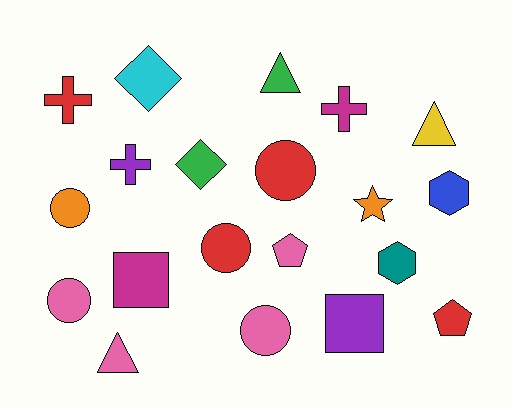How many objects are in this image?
There are 20 objects.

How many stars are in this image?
There is 1 star.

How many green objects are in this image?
There are 2 green objects.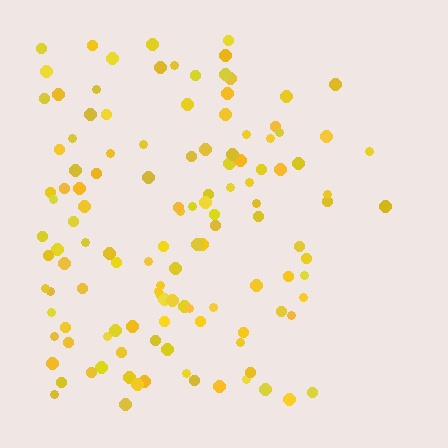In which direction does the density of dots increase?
From right to left, with the left side densest.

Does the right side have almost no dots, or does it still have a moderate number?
Still a moderate number, just noticeably fewer than the left.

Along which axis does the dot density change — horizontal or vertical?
Horizontal.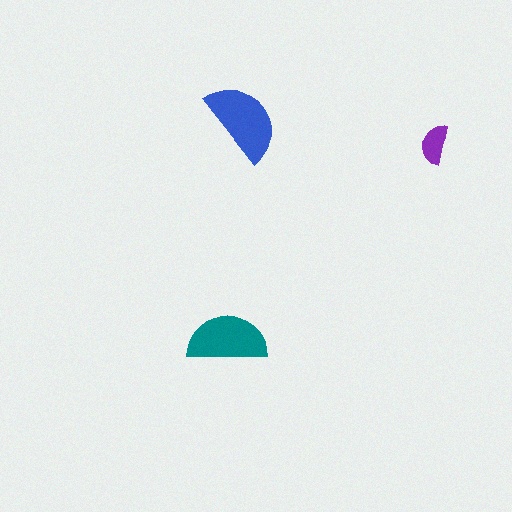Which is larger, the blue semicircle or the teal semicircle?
The blue one.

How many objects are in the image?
There are 3 objects in the image.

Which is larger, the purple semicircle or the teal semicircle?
The teal one.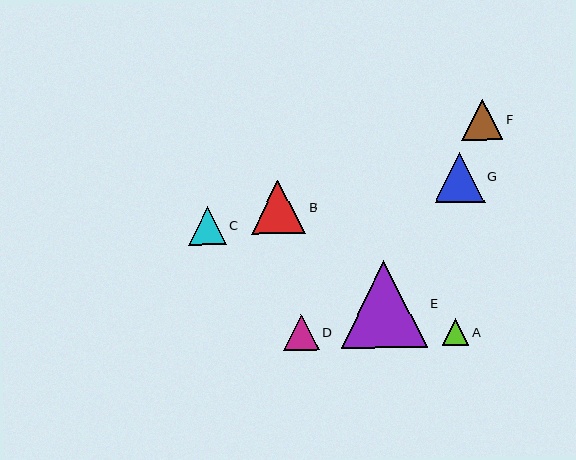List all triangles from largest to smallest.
From largest to smallest: E, B, G, F, C, D, A.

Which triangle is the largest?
Triangle E is the largest with a size of approximately 87 pixels.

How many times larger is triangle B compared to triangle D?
Triangle B is approximately 1.5 times the size of triangle D.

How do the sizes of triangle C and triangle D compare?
Triangle C and triangle D are approximately the same size.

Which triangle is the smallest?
Triangle A is the smallest with a size of approximately 27 pixels.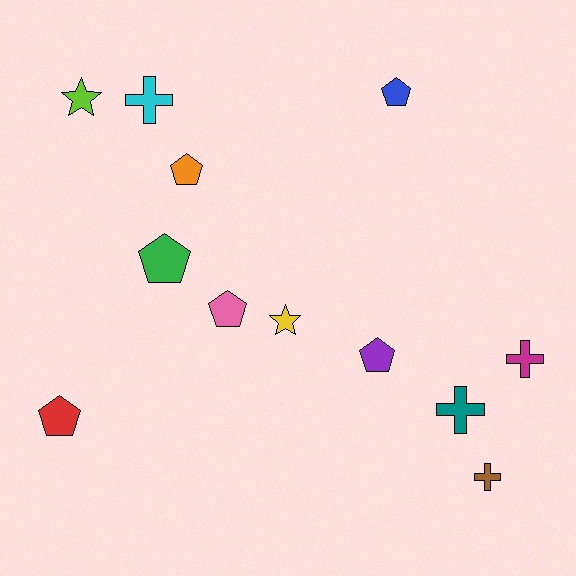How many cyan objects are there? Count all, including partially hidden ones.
There is 1 cyan object.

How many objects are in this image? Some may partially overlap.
There are 12 objects.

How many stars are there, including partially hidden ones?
There are 2 stars.